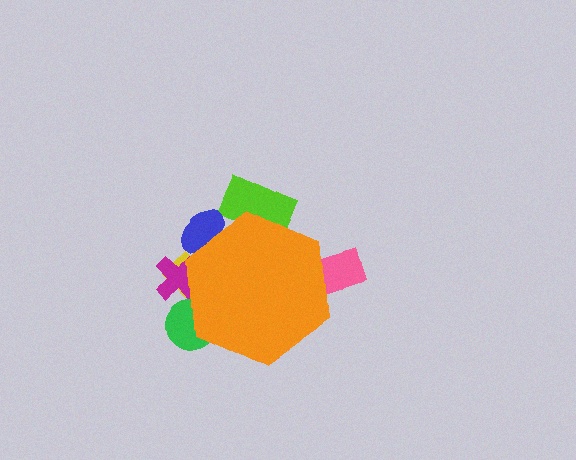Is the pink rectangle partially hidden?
Yes, the pink rectangle is partially hidden behind the orange hexagon.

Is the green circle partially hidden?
Yes, the green circle is partially hidden behind the orange hexagon.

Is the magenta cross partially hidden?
Yes, the magenta cross is partially hidden behind the orange hexagon.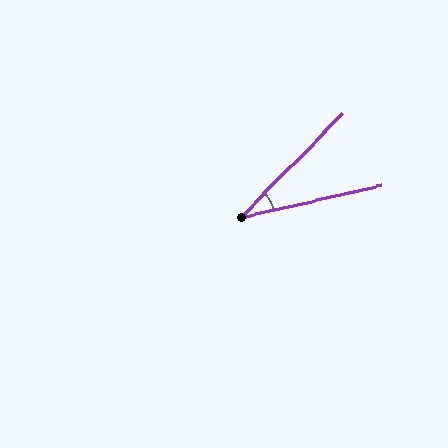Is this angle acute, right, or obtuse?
It is acute.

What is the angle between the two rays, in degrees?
Approximately 33 degrees.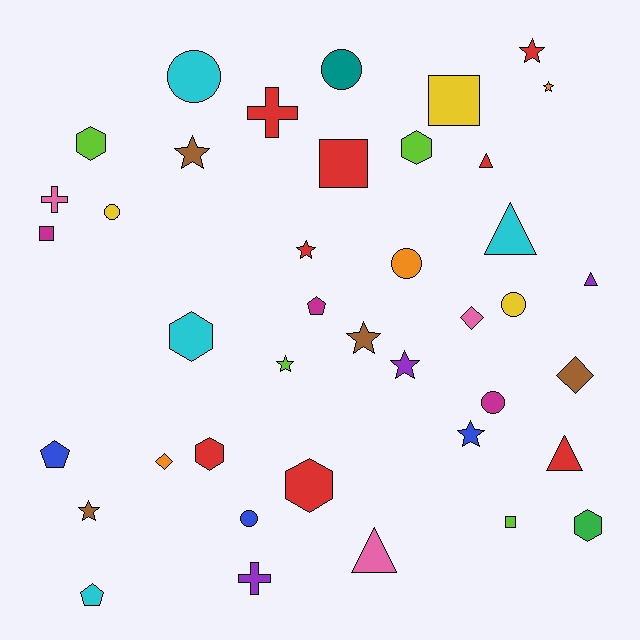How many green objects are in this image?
There is 1 green object.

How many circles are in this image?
There are 7 circles.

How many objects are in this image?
There are 40 objects.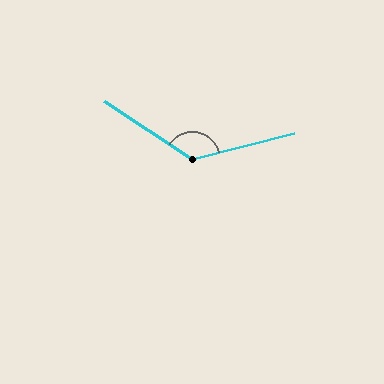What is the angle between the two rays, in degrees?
Approximately 132 degrees.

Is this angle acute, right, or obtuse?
It is obtuse.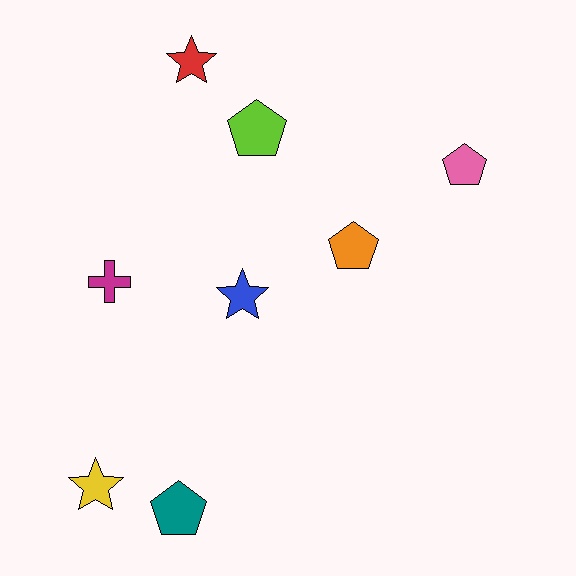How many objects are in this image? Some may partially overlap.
There are 8 objects.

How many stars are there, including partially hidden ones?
There are 3 stars.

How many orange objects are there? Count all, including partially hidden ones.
There is 1 orange object.